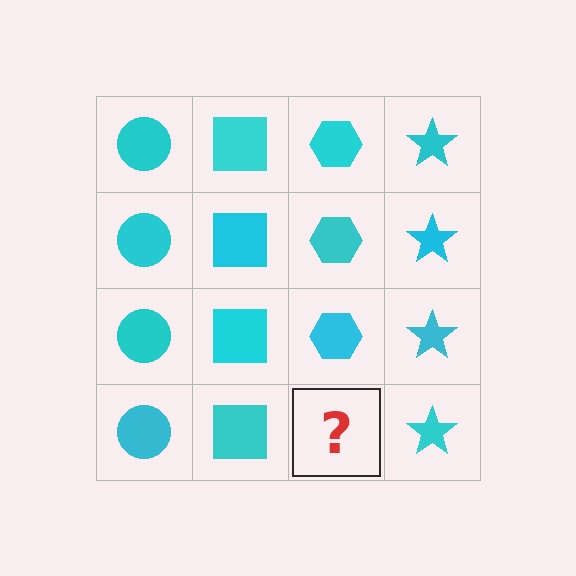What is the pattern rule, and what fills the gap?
The rule is that each column has a consistent shape. The gap should be filled with a cyan hexagon.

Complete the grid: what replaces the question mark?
The question mark should be replaced with a cyan hexagon.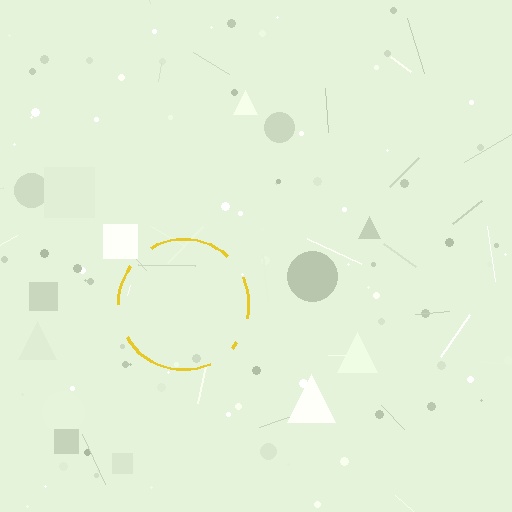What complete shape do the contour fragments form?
The contour fragments form a circle.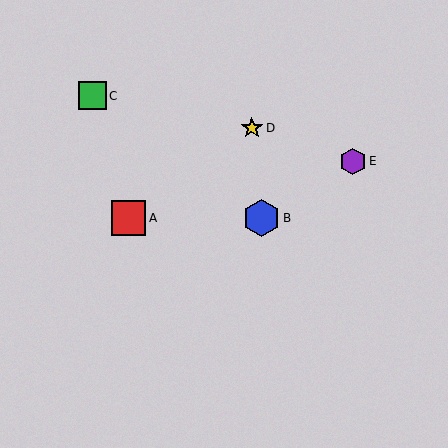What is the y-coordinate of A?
Object A is at y≈218.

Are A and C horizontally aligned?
No, A is at y≈218 and C is at y≈96.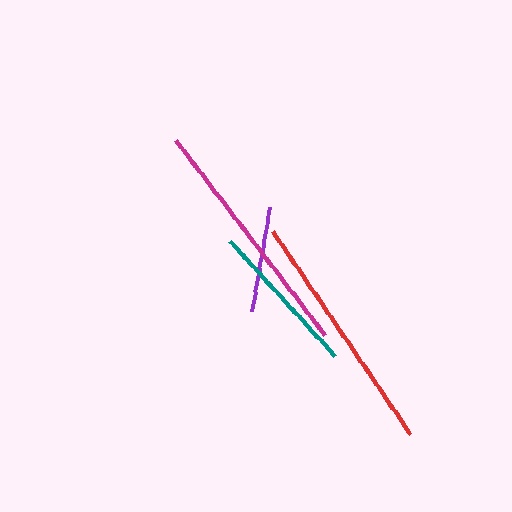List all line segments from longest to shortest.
From longest to shortest: magenta, red, teal, purple.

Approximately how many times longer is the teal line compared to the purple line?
The teal line is approximately 1.5 times the length of the purple line.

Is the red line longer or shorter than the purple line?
The red line is longer than the purple line.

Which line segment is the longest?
The magenta line is the longest at approximately 245 pixels.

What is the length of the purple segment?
The purple segment is approximately 105 pixels long.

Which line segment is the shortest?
The purple line is the shortest at approximately 105 pixels.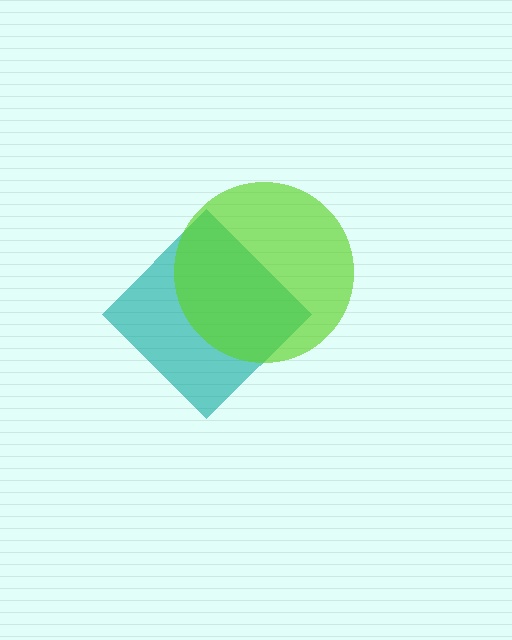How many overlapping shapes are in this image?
There are 2 overlapping shapes in the image.